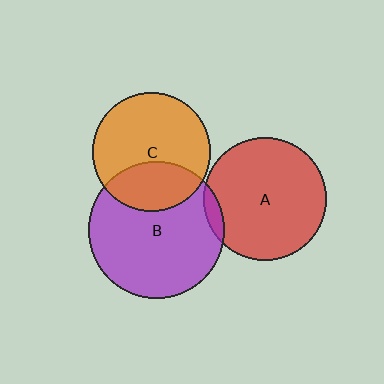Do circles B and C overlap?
Yes.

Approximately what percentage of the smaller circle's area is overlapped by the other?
Approximately 30%.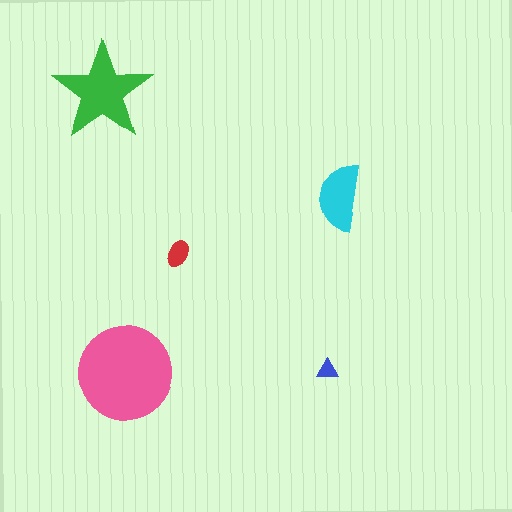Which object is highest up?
The green star is topmost.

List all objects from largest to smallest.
The pink circle, the green star, the cyan semicircle, the red ellipse, the blue triangle.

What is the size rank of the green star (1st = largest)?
2nd.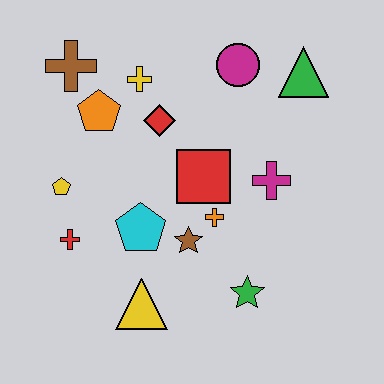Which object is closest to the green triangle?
The magenta circle is closest to the green triangle.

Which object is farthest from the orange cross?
The brown cross is farthest from the orange cross.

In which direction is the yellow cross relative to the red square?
The yellow cross is above the red square.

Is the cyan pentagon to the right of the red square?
No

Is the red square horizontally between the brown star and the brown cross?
No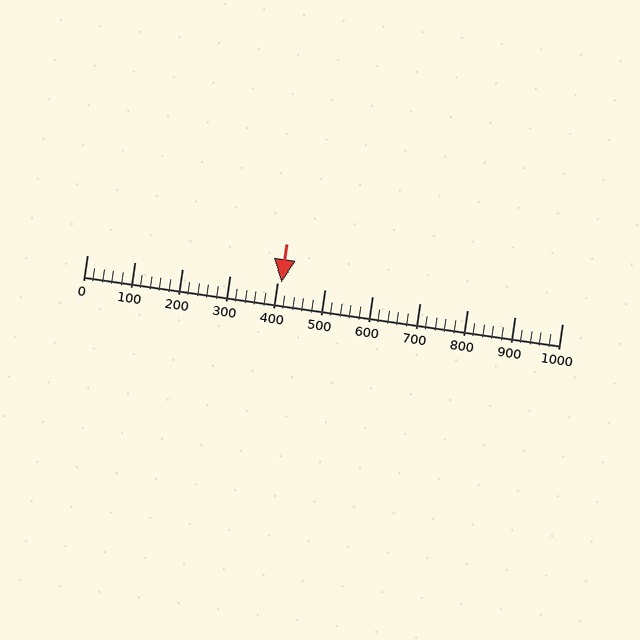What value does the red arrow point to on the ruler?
The red arrow points to approximately 409.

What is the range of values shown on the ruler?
The ruler shows values from 0 to 1000.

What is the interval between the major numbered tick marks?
The major tick marks are spaced 100 units apart.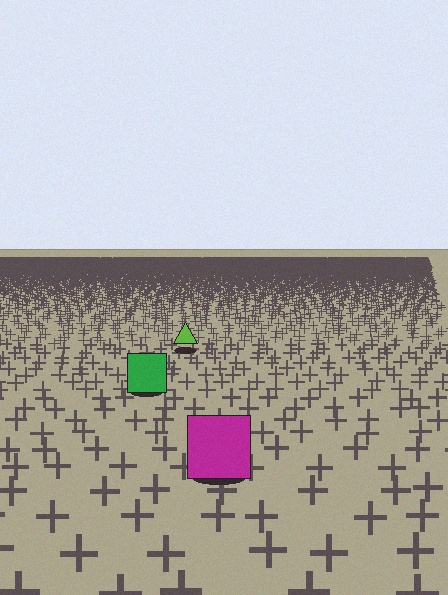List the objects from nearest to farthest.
From nearest to farthest: the magenta square, the green square, the lime triangle.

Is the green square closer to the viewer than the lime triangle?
Yes. The green square is closer — you can tell from the texture gradient: the ground texture is coarser near it.